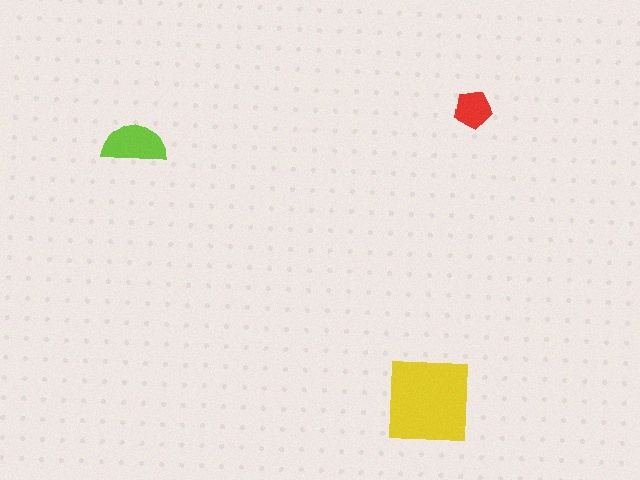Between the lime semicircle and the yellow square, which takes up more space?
The yellow square.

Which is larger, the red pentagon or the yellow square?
The yellow square.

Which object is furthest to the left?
The lime semicircle is leftmost.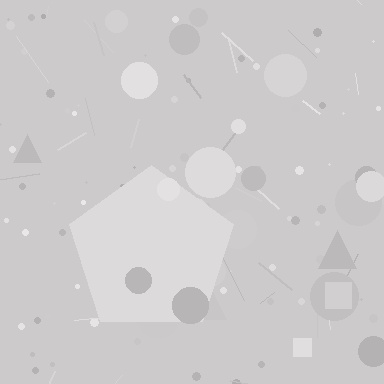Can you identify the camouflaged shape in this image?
The camouflaged shape is a pentagon.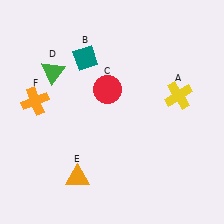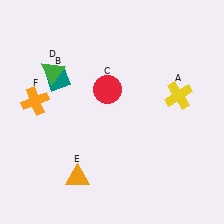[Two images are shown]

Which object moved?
The teal diamond (B) moved left.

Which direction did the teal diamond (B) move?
The teal diamond (B) moved left.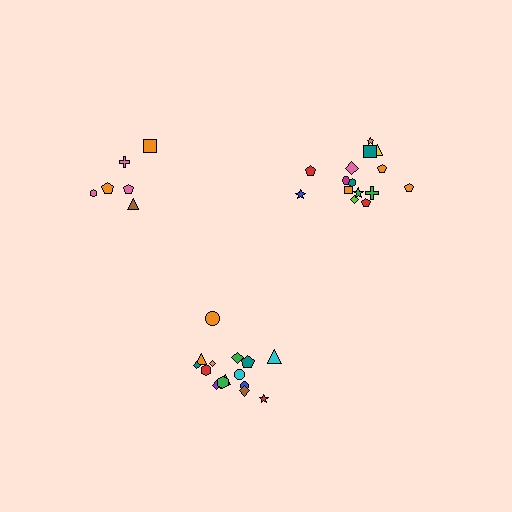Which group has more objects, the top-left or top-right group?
The top-right group.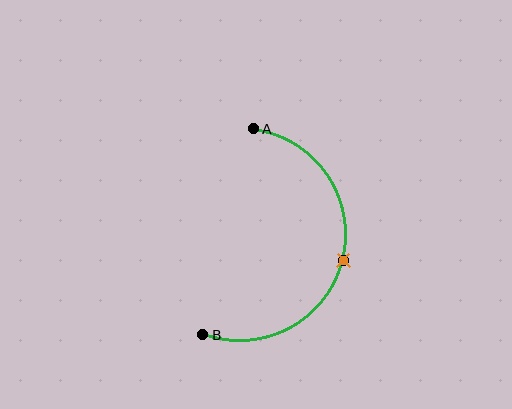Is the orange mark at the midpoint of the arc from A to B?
Yes. The orange mark lies on the arc at equal arc-length from both A and B — it is the arc midpoint.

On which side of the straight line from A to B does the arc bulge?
The arc bulges to the right of the straight line connecting A and B.